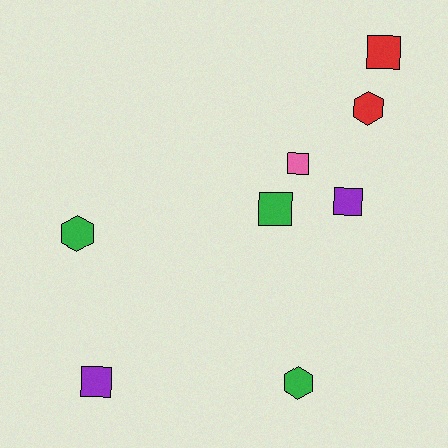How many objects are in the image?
There are 8 objects.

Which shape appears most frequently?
Square, with 5 objects.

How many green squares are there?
There is 1 green square.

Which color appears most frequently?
Green, with 3 objects.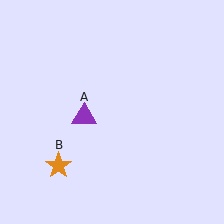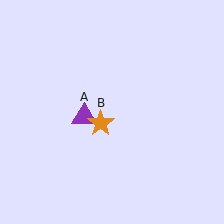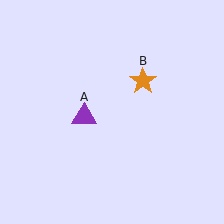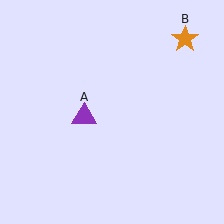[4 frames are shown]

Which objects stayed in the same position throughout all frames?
Purple triangle (object A) remained stationary.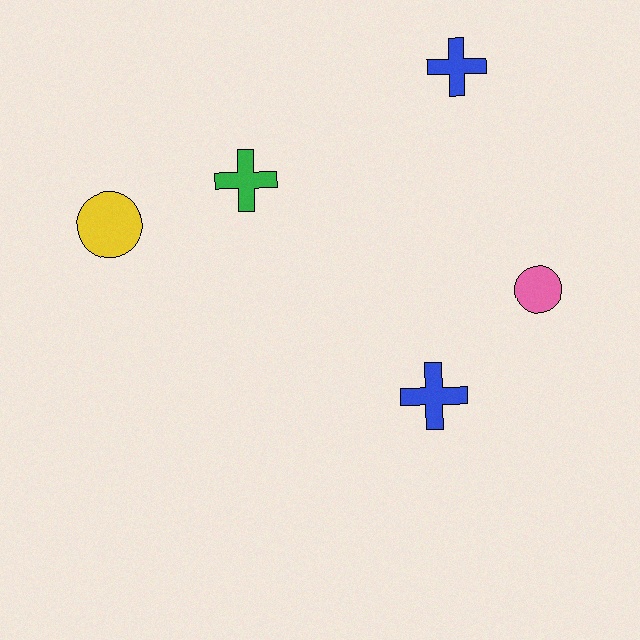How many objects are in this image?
There are 5 objects.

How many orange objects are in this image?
There are no orange objects.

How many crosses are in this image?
There are 3 crosses.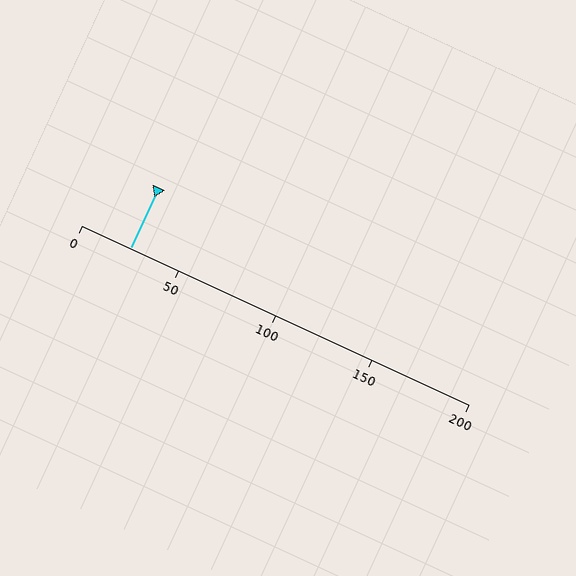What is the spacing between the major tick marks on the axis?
The major ticks are spaced 50 apart.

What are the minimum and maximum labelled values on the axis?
The axis runs from 0 to 200.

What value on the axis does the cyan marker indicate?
The marker indicates approximately 25.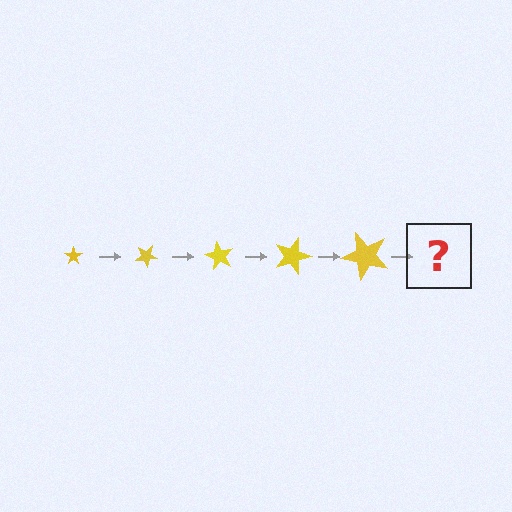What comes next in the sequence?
The next element should be a star, larger than the previous one and rotated 150 degrees from the start.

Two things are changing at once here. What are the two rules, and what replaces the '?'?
The two rules are that the star grows larger each step and it rotates 30 degrees each step. The '?' should be a star, larger than the previous one and rotated 150 degrees from the start.